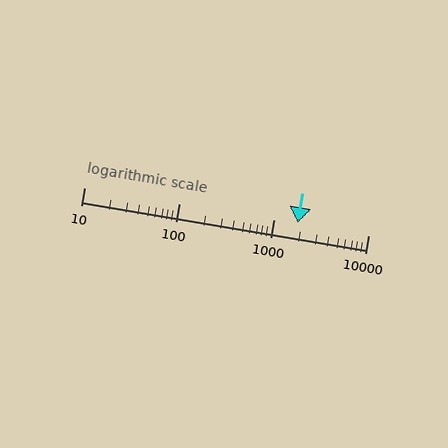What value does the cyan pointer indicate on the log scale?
The pointer indicates approximately 1800.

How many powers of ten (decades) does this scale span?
The scale spans 3 decades, from 10 to 10000.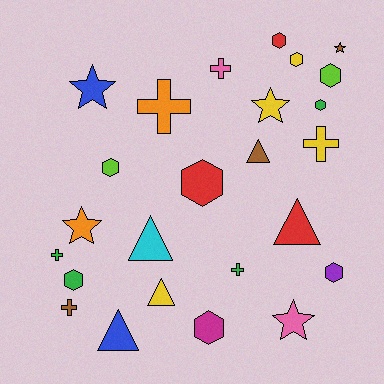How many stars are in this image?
There are 5 stars.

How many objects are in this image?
There are 25 objects.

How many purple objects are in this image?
There is 1 purple object.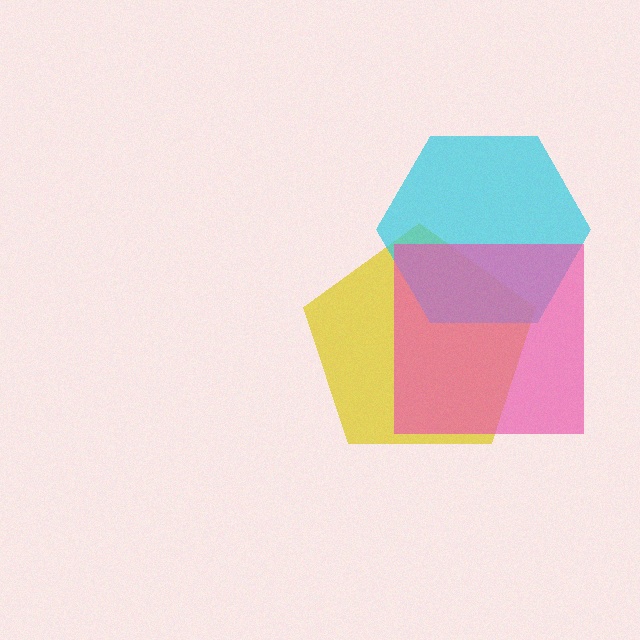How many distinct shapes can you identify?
There are 3 distinct shapes: a yellow pentagon, a cyan hexagon, a pink square.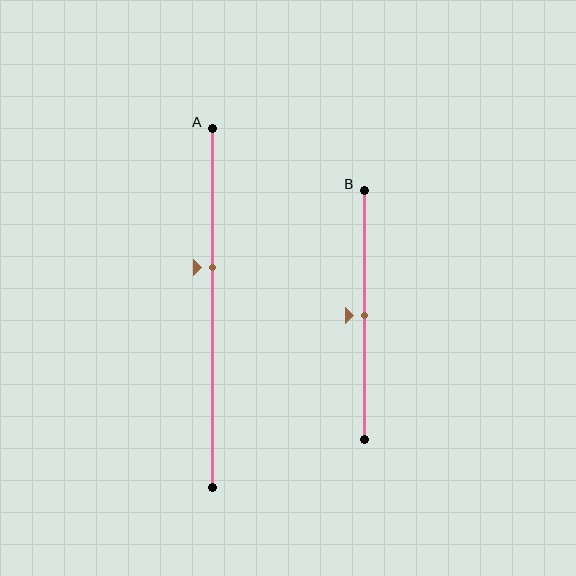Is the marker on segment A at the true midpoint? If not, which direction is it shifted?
No, the marker on segment A is shifted upward by about 11% of the segment length.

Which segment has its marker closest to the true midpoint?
Segment B has its marker closest to the true midpoint.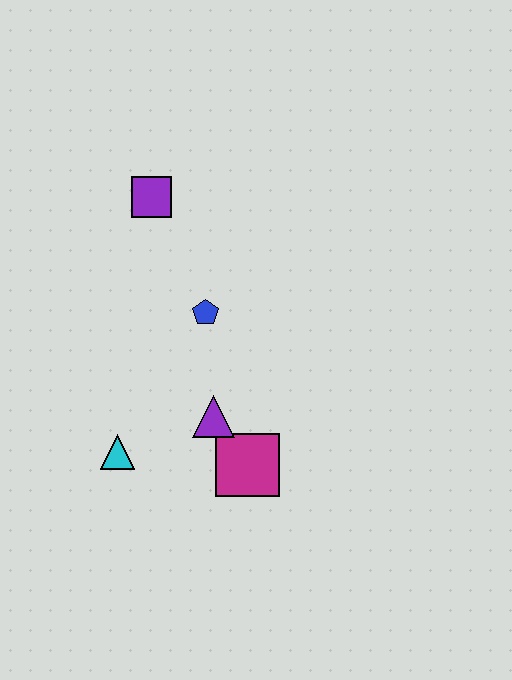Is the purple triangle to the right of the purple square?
Yes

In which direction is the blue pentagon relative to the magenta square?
The blue pentagon is above the magenta square.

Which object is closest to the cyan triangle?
The purple triangle is closest to the cyan triangle.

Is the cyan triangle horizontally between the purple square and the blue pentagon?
No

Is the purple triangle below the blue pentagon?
Yes